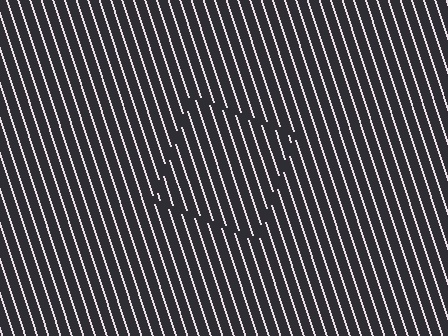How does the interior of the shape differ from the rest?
The interior of the shape contains the same grating, shifted by half a period — the contour is defined by the phase discontinuity where line-ends from the inner and outer gratings abut.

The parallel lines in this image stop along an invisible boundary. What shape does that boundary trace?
An illusory square. The interior of the shape contains the same grating, shifted by half a period — the contour is defined by the phase discontinuity where line-ends from the inner and outer gratings abut.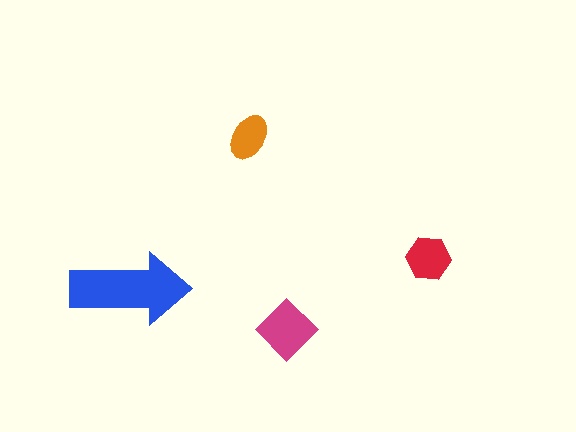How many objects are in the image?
There are 4 objects in the image.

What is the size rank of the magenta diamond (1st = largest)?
2nd.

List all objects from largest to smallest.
The blue arrow, the magenta diamond, the red hexagon, the orange ellipse.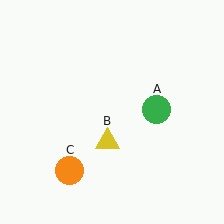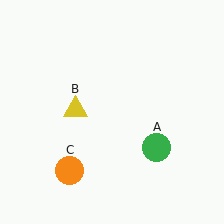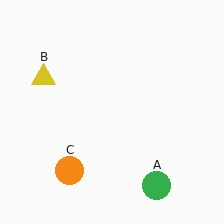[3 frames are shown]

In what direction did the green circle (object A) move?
The green circle (object A) moved down.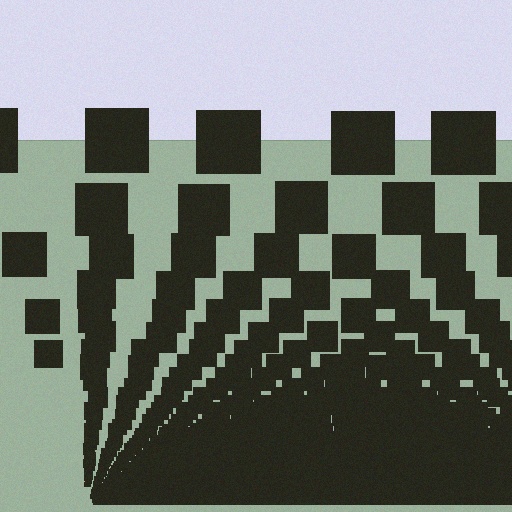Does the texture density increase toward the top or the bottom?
Density increases toward the bottom.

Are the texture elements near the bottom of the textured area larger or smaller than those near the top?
Smaller. The gradient is inverted — elements near the bottom are smaller and denser.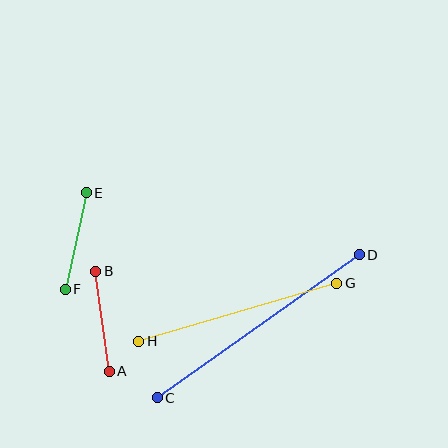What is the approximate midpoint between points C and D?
The midpoint is at approximately (258, 326) pixels.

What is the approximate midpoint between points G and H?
The midpoint is at approximately (238, 312) pixels.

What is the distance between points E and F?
The distance is approximately 99 pixels.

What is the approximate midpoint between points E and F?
The midpoint is at approximately (76, 241) pixels.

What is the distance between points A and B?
The distance is approximately 101 pixels.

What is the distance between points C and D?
The distance is approximately 248 pixels.